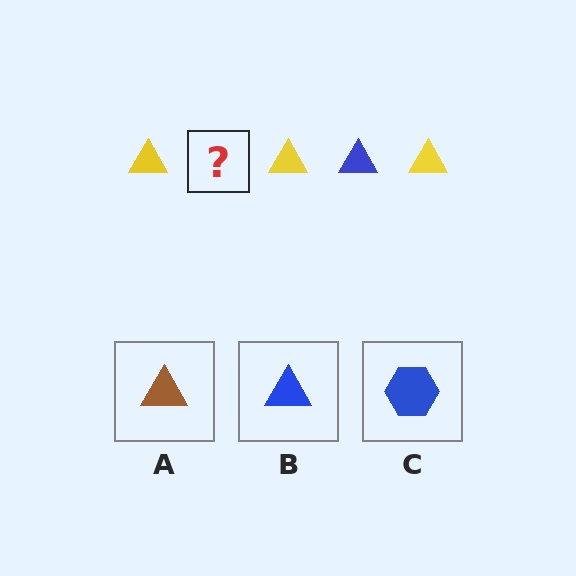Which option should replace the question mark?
Option B.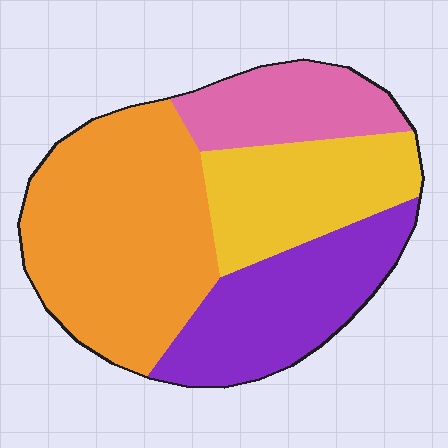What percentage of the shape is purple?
Purple covers roughly 25% of the shape.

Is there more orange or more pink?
Orange.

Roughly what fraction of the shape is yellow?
Yellow takes up about one fifth (1/5) of the shape.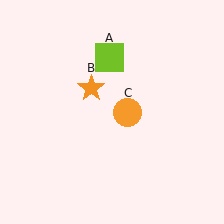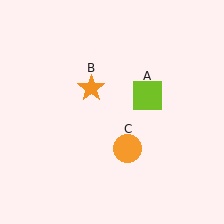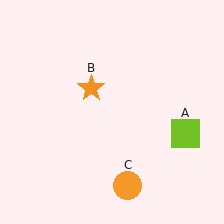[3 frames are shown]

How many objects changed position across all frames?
2 objects changed position: lime square (object A), orange circle (object C).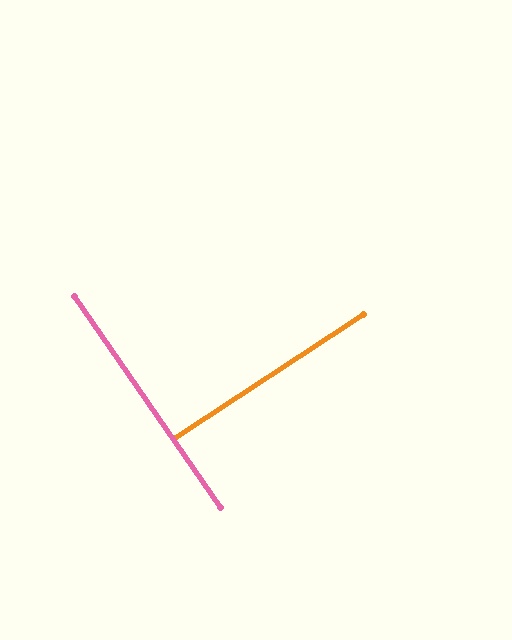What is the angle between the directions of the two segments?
Approximately 89 degrees.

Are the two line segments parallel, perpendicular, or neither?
Perpendicular — they meet at approximately 89°.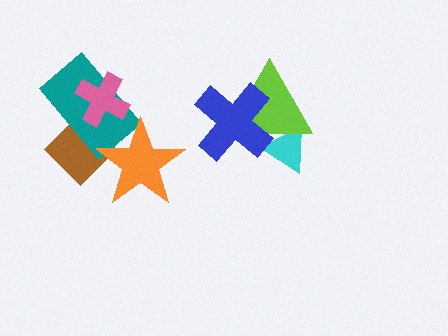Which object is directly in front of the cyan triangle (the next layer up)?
The lime triangle is directly in front of the cyan triangle.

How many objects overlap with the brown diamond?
3 objects overlap with the brown diamond.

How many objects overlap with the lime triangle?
2 objects overlap with the lime triangle.